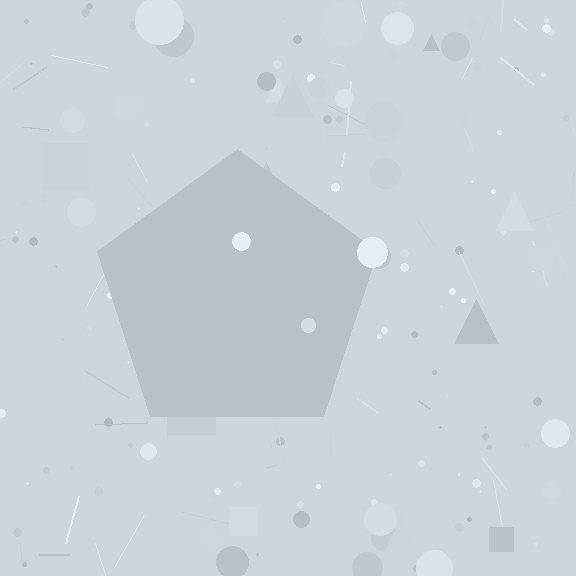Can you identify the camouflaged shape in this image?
The camouflaged shape is a pentagon.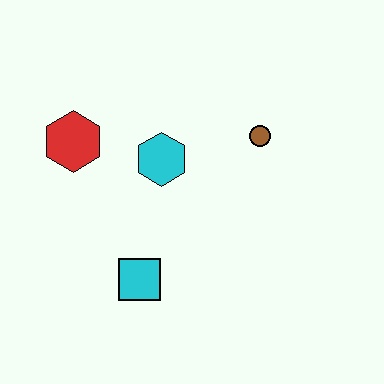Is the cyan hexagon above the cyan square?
Yes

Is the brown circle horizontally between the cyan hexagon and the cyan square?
No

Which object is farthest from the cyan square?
The brown circle is farthest from the cyan square.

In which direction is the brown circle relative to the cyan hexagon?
The brown circle is to the right of the cyan hexagon.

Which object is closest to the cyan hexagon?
The red hexagon is closest to the cyan hexagon.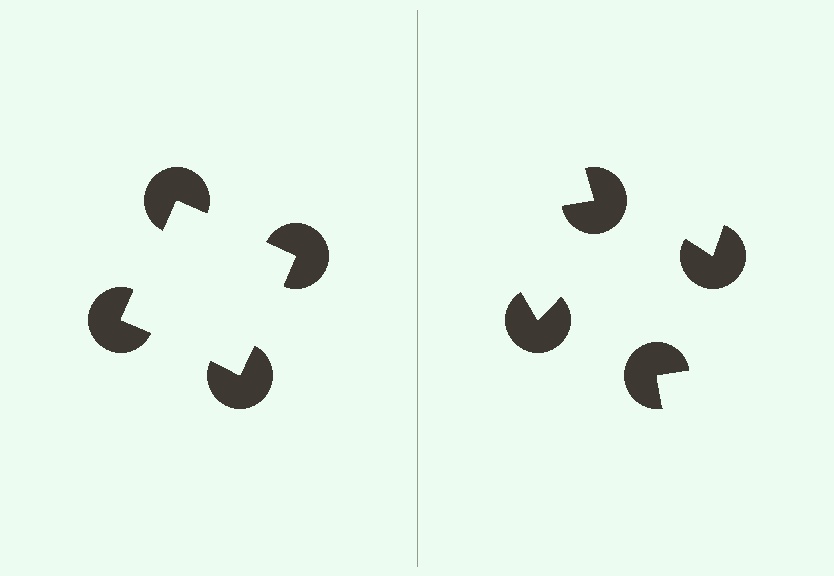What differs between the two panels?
The pac-man discs are positioned identically on both sides; only the wedge orientations differ. On the left they align to a square; on the right they are misaligned.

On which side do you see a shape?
An illusory square appears on the left side. On the right side the wedge cuts are rotated, so no coherent shape forms.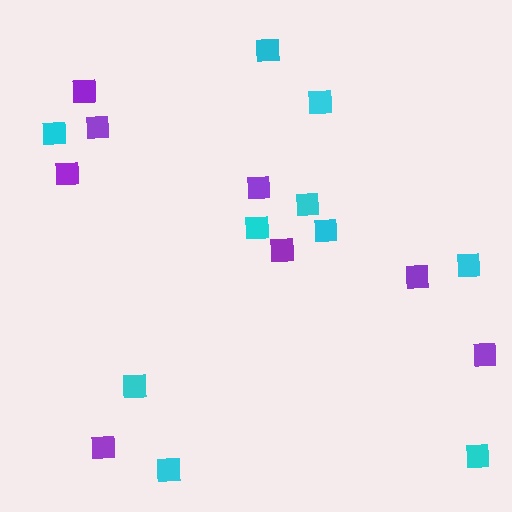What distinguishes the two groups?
There are 2 groups: one group of cyan squares (10) and one group of purple squares (8).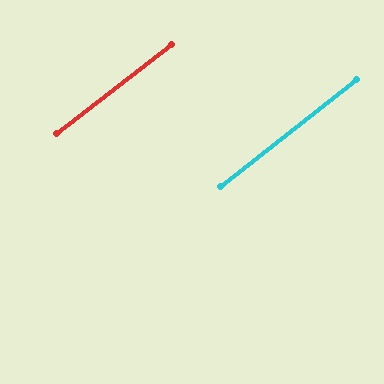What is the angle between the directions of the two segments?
Approximately 1 degree.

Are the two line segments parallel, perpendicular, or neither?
Parallel — their directions differ by only 0.5°.